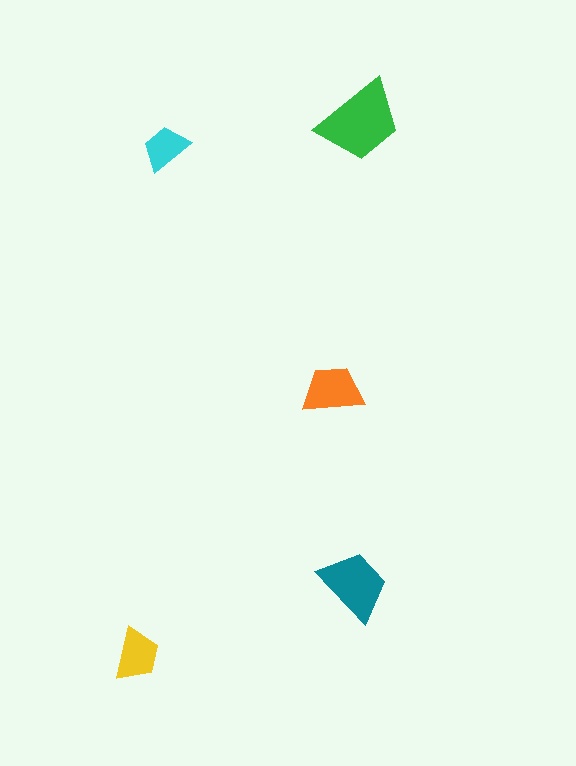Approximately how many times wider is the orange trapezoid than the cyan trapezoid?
About 1.5 times wider.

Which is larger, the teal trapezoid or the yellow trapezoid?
The teal one.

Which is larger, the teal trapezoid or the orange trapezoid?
The teal one.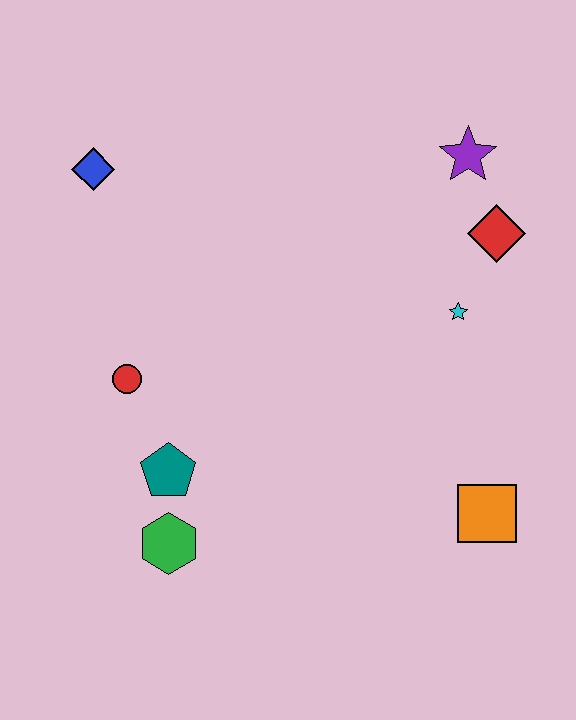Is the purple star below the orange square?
No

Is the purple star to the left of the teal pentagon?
No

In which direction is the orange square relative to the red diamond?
The orange square is below the red diamond.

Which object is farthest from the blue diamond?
The orange square is farthest from the blue diamond.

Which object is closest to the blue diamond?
The red circle is closest to the blue diamond.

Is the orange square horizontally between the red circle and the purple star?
No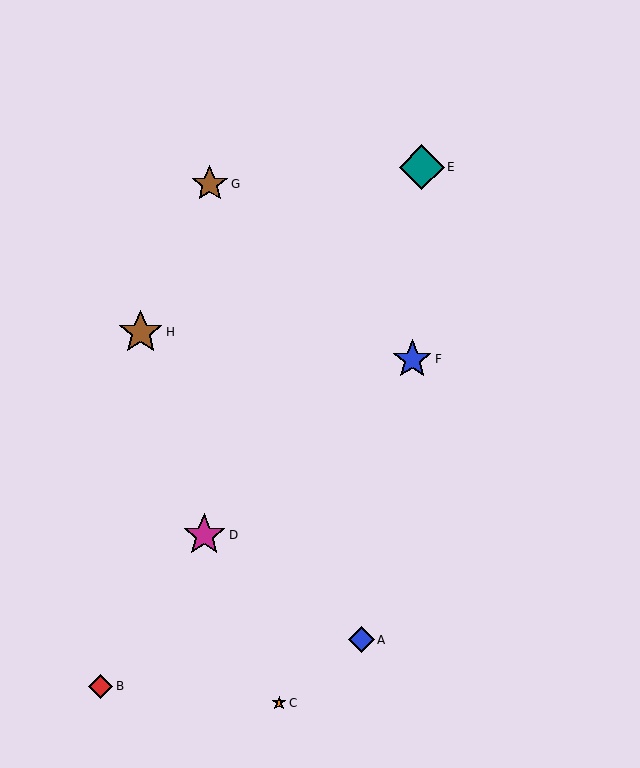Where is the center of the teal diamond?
The center of the teal diamond is at (422, 167).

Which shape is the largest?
The teal diamond (labeled E) is the largest.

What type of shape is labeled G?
Shape G is a brown star.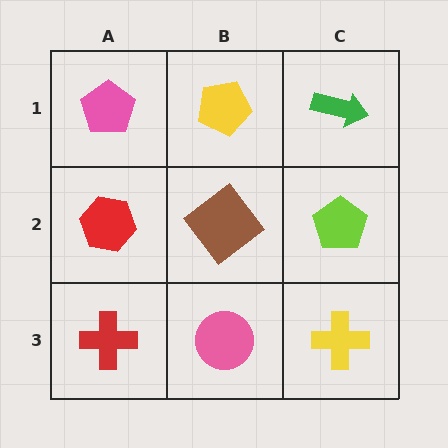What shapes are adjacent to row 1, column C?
A lime pentagon (row 2, column C), a yellow pentagon (row 1, column B).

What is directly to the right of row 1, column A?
A yellow pentagon.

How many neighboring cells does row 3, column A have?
2.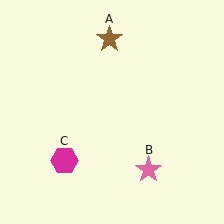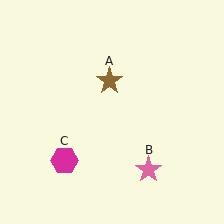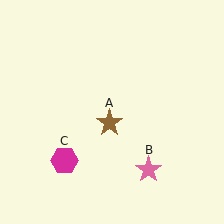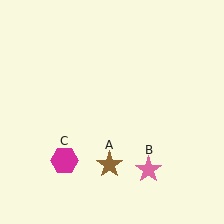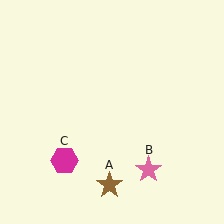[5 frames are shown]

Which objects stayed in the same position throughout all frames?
Pink star (object B) and magenta hexagon (object C) remained stationary.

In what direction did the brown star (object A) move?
The brown star (object A) moved down.